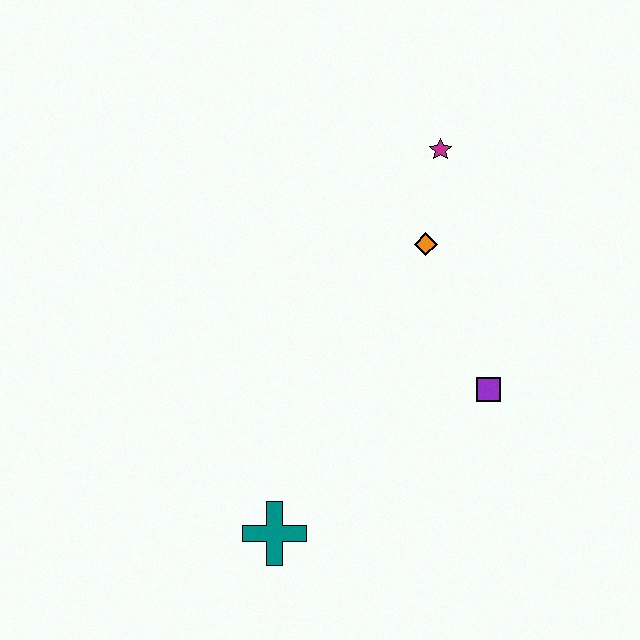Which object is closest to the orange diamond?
The magenta star is closest to the orange diamond.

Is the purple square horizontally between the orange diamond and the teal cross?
No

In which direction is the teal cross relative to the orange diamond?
The teal cross is below the orange diamond.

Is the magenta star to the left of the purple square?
Yes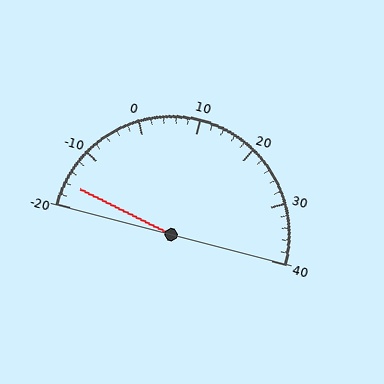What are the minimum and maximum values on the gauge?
The gauge ranges from -20 to 40.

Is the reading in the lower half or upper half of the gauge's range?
The reading is in the lower half of the range (-20 to 40).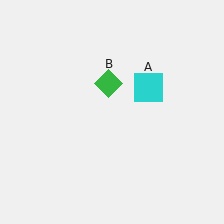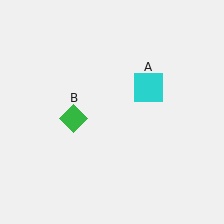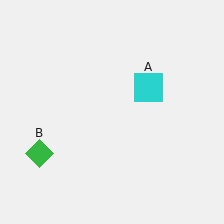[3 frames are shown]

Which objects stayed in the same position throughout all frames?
Cyan square (object A) remained stationary.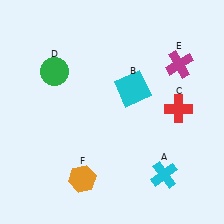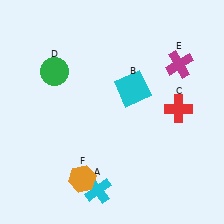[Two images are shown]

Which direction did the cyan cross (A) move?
The cyan cross (A) moved left.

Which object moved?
The cyan cross (A) moved left.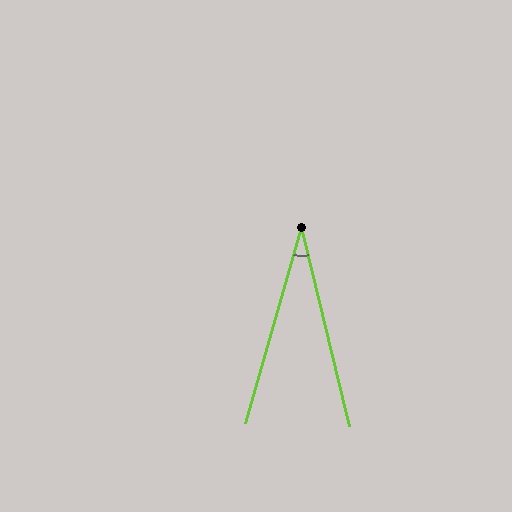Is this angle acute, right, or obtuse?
It is acute.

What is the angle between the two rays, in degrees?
Approximately 29 degrees.